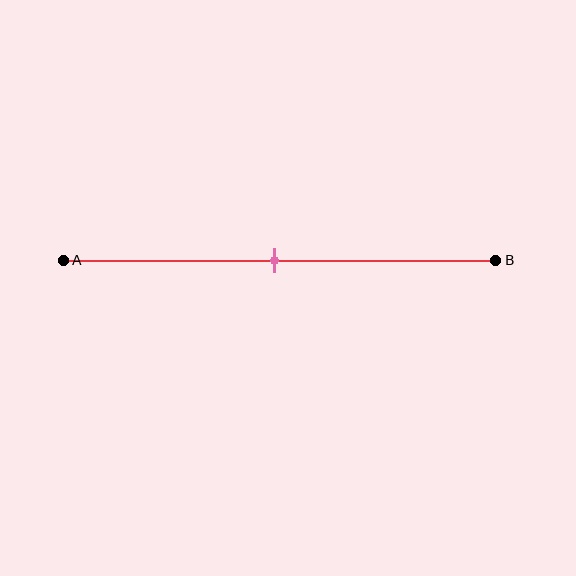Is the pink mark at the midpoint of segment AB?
Yes, the mark is approximately at the midpoint.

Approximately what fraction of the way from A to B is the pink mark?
The pink mark is approximately 50% of the way from A to B.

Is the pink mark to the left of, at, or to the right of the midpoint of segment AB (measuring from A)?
The pink mark is approximately at the midpoint of segment AB.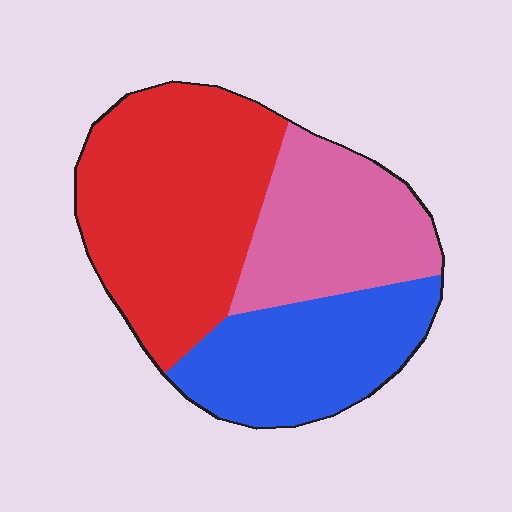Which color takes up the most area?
Red, at roughly 45%.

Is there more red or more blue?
Red.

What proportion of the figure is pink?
Pink covers about 25% of the figure.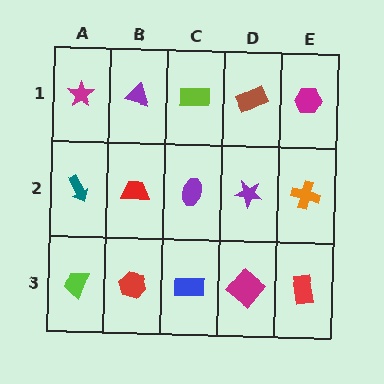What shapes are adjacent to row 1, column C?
A purple ellipse (row 2, column C), a purple triangle (row 1, column B), a brown rectangle (row 1, column D).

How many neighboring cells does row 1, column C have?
3.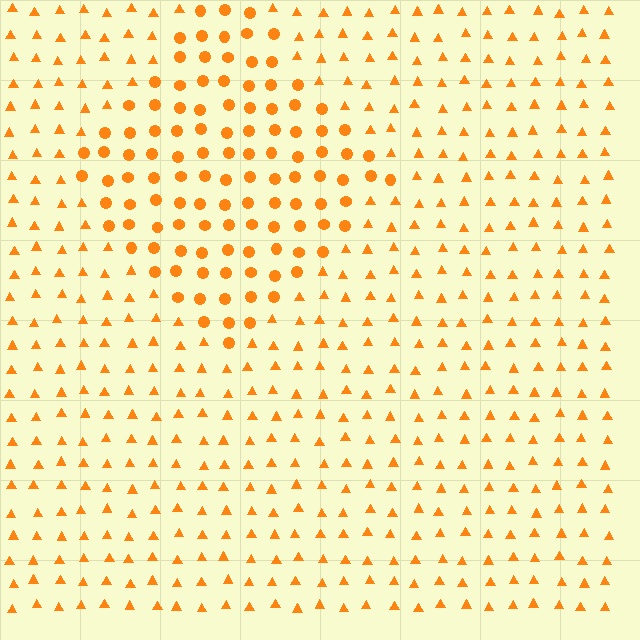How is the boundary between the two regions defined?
The boundary is defined by a change in element shape: circles inside vs. triangles outside. All elements share the same color and spacing.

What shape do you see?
I see a diamond.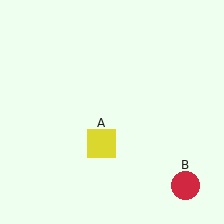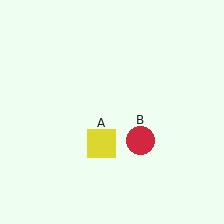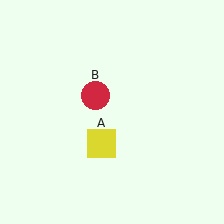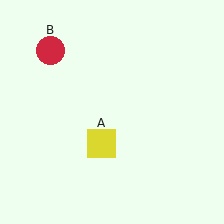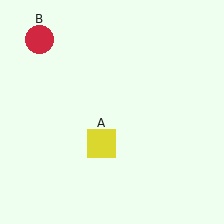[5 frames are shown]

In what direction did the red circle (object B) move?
The red circle (object B) moved up and to the left.